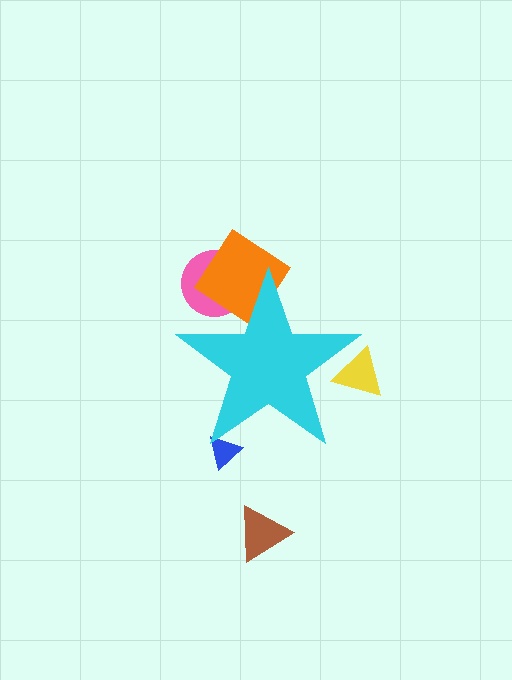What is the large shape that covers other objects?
A cyan star.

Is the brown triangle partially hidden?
No, the brown triangle is fully visible.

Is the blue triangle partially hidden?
Yes, the blue triangle is partially hidden behind the cyan star.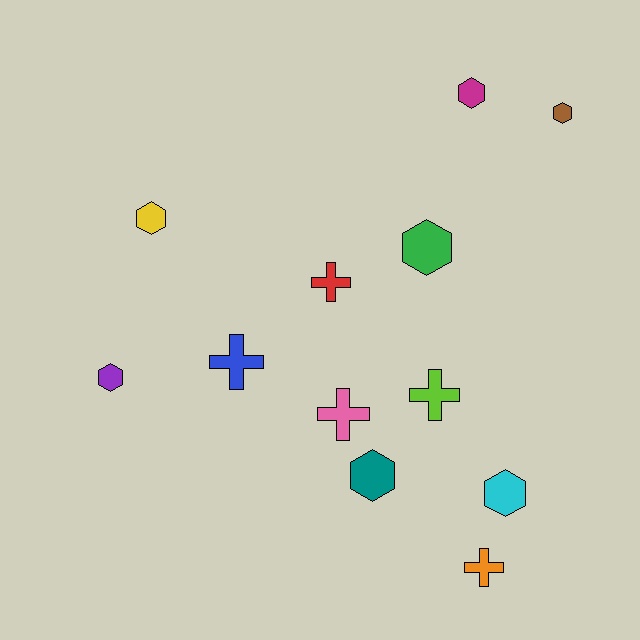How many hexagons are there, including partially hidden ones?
There are 7 hexagons.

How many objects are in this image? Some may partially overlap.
There are 12 objects.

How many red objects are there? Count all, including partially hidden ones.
There is 1 red object.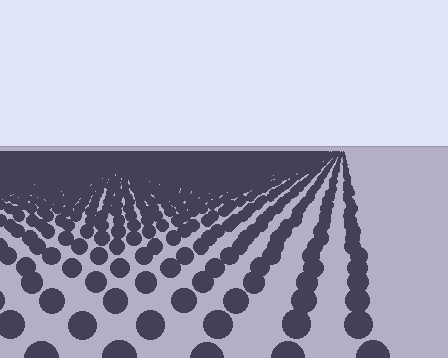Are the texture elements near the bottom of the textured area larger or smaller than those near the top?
Larger. Near the bottom, elements are closer to the viewer and appear at a bigger on-screen size.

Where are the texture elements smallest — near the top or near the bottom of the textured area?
Near the top.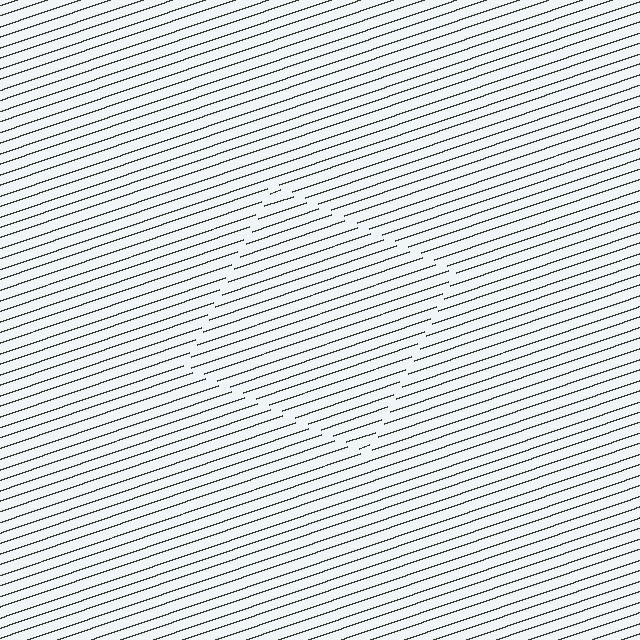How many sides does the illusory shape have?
4 sides — the line-ends trace a square.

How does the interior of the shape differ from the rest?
The interior of the shape contains the same grating, shifted by half a period — the contour is defined by the phase discontinuity where line-ends from the inner and outer gratings abut.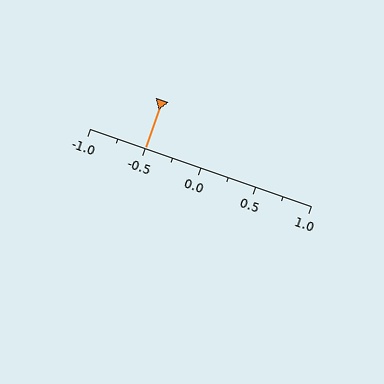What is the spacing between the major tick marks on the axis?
The major ticks are spaced 0.5 apart.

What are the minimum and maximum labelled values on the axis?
The axis runs from -1.0 to 1.0.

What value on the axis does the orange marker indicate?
The marker indicates approximately -0.5.